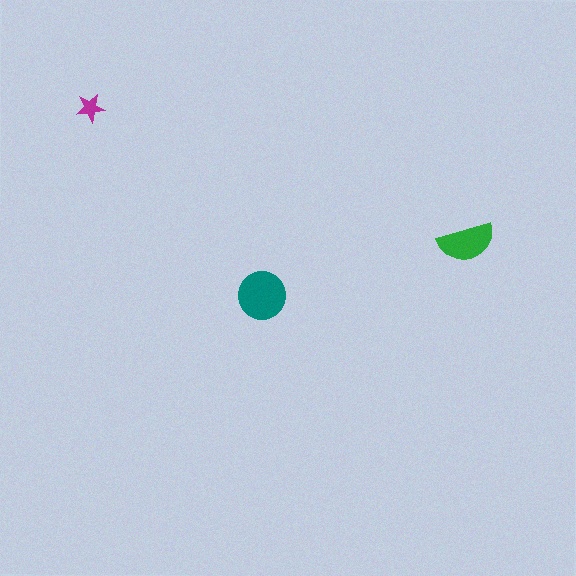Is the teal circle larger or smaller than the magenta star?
Larger.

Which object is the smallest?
The magenta star.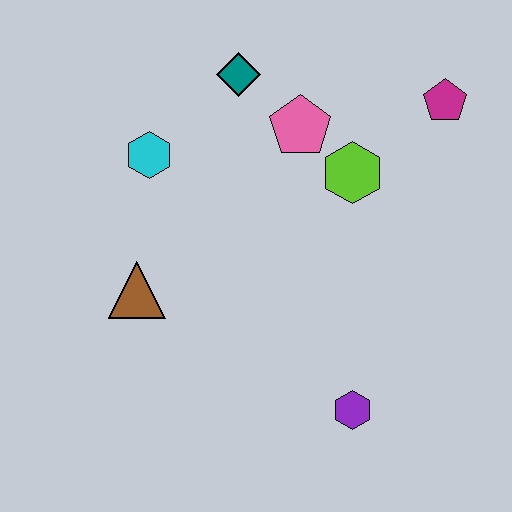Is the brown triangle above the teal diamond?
No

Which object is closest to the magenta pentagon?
The lime hexagon is closest to the magenta pentagon.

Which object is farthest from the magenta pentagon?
The brown triangle is farthest from the magenta pentagon.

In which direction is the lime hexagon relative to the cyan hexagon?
The lime hexagon is to the right of the cyan hexagon.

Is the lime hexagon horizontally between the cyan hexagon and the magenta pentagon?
Yes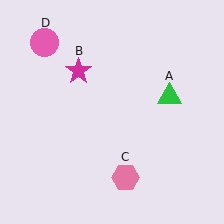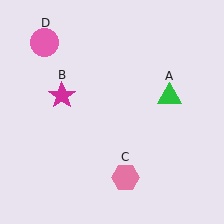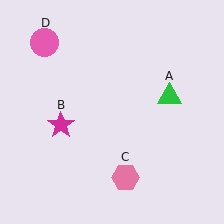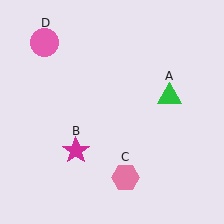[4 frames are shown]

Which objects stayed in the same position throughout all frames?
Green triangle (object A) and pink hexagon (object C) and pink circle (object D) remained stationary.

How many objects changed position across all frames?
1 object changed position: magenta star (object B).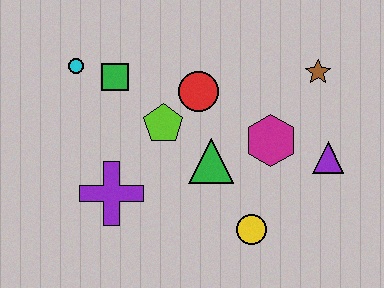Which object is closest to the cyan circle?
The green square is closest to the cyan circle.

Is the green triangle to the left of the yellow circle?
Yes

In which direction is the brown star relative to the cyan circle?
The brown star is to the right of the cyan circle.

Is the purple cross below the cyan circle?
Yes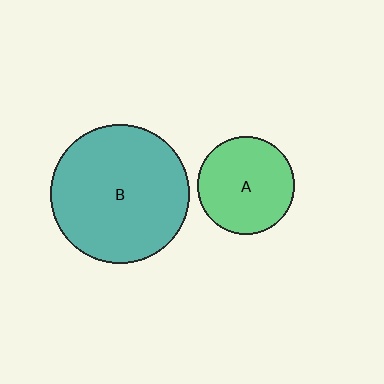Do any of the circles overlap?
No, none of the circles overlap.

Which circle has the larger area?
Circle B (teal).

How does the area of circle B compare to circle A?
Approximately 2.0 times.